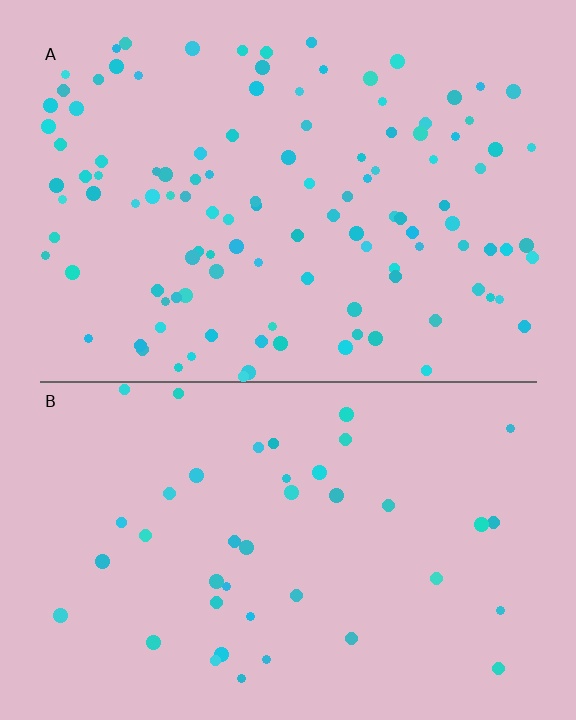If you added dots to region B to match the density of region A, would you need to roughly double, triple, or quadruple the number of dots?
Approximately triple.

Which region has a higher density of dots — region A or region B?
A (the top).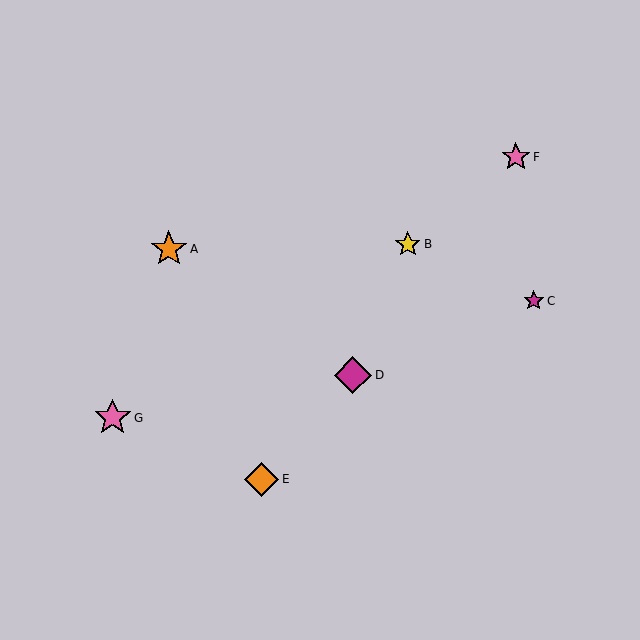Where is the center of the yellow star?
The center of the yellow star is at (408, 244).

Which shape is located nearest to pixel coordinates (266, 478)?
The orange diamond (labeled E) at (261, 479) is nearest to that location.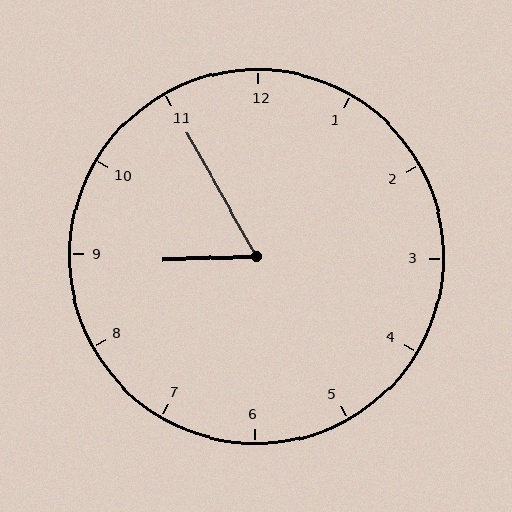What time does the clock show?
8:55.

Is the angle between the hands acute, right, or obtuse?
It is acute.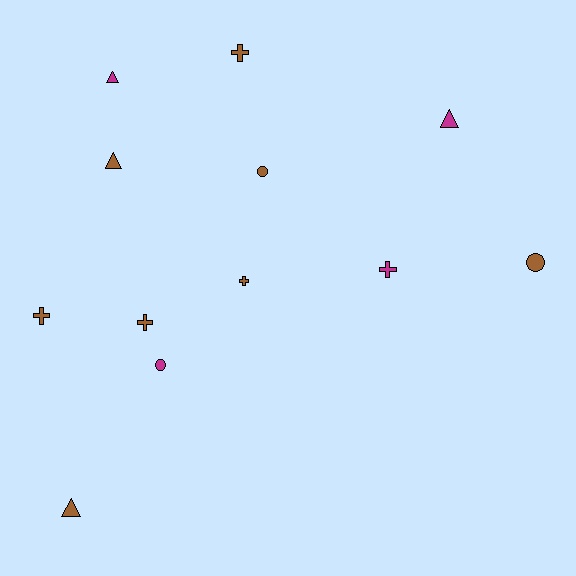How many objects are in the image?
There are 12 objects.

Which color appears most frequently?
Brown, with 8 objects.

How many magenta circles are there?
There is 1 magenta circle.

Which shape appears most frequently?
Cross, with 5 objects.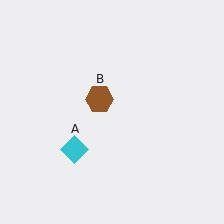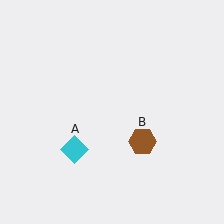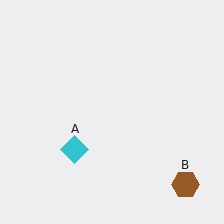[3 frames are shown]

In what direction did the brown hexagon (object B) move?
The brown hexagon (object B) moved down and to the right.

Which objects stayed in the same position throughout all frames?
Cyan diamond (object A) remained stationary.